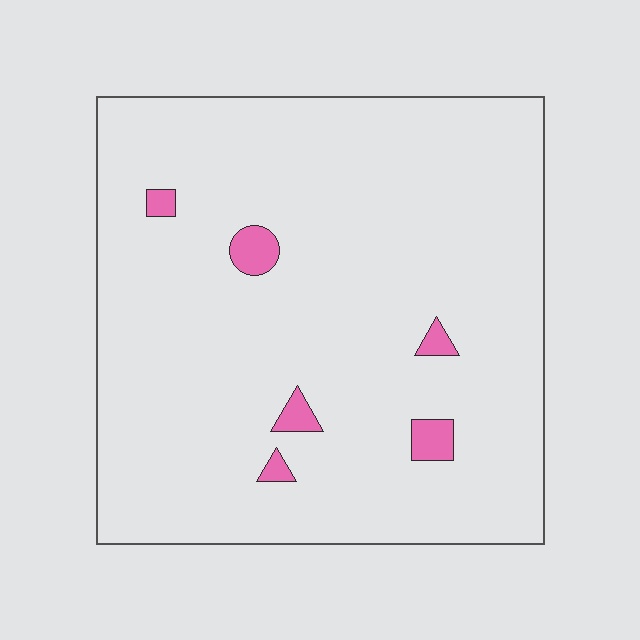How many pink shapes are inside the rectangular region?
6.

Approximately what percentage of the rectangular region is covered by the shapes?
Approximately 5%.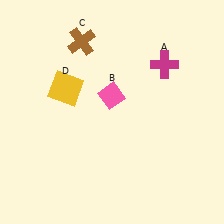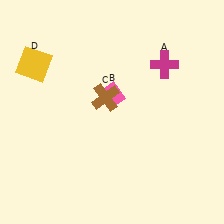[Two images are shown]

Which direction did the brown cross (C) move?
The brown cross (C) moved down.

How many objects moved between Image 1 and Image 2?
2 objects moved between the two images.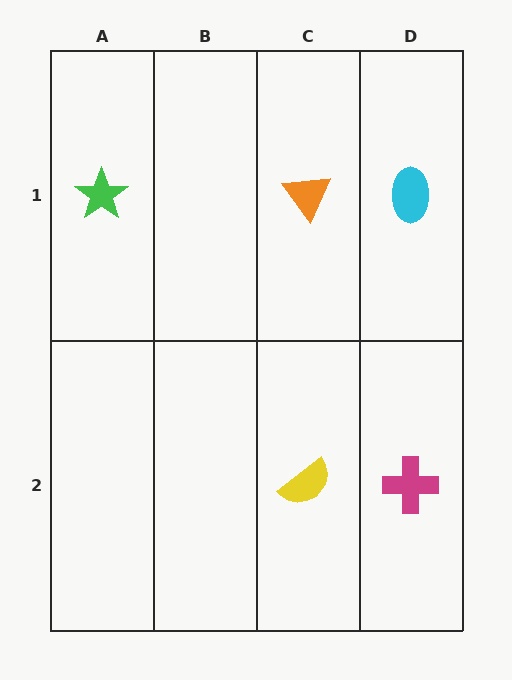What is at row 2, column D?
A magenta cross.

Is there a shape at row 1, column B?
No, that cell is empty.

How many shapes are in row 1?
3 shapes.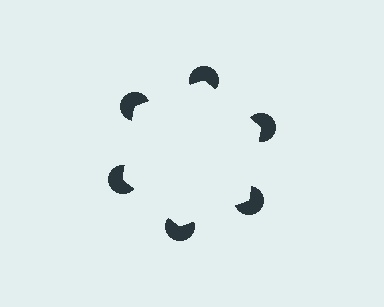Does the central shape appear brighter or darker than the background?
It typically appears slightly brighter than the background, even though no actual brightness change is drawn.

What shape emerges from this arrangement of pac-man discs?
An illusory hexagon — its edges are inferred from the aligned wedge cuts in the pac-man discs, not physically drawn.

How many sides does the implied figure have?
6 sides.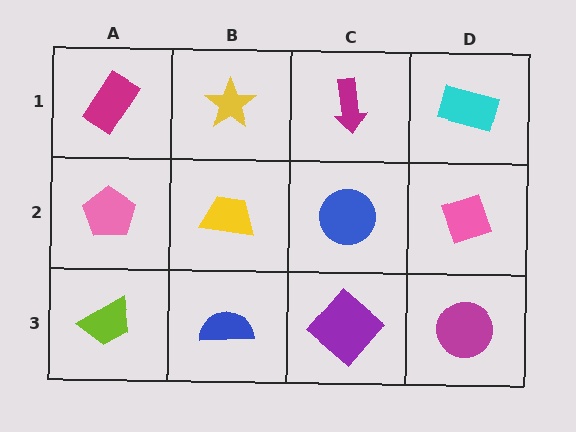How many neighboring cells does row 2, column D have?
3.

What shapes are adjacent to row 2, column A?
A magenta rectangle (row 1, column A), a lime trapezoid (row 3, column A), a yellow trapezoid (row 2, column B).